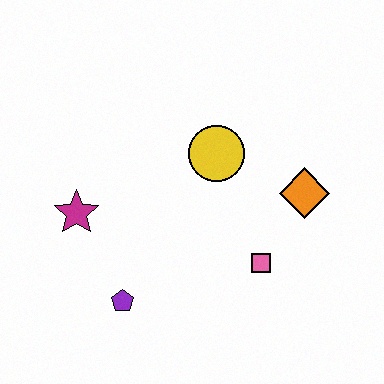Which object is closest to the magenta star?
The purple pentagon is closest to the magenta star.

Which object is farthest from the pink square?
The magenta star is farthest from the pink square.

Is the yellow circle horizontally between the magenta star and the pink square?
Yes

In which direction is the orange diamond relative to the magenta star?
The orange diamond is to the right of the magenta star.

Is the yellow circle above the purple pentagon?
Yes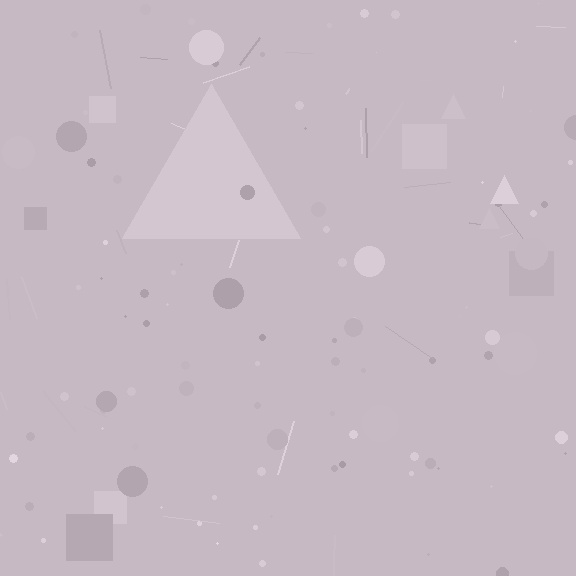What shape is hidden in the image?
A triangle is hidden in the image.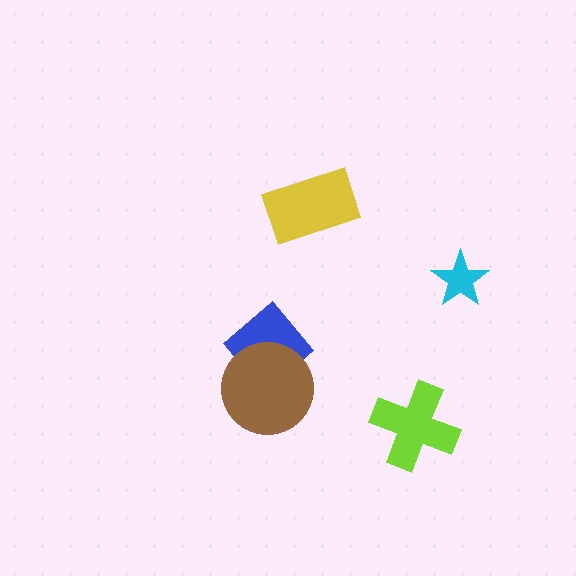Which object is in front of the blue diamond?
The brown circle is in front of the blue diamond.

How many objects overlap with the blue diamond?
1 object overlaps with the blue diamond.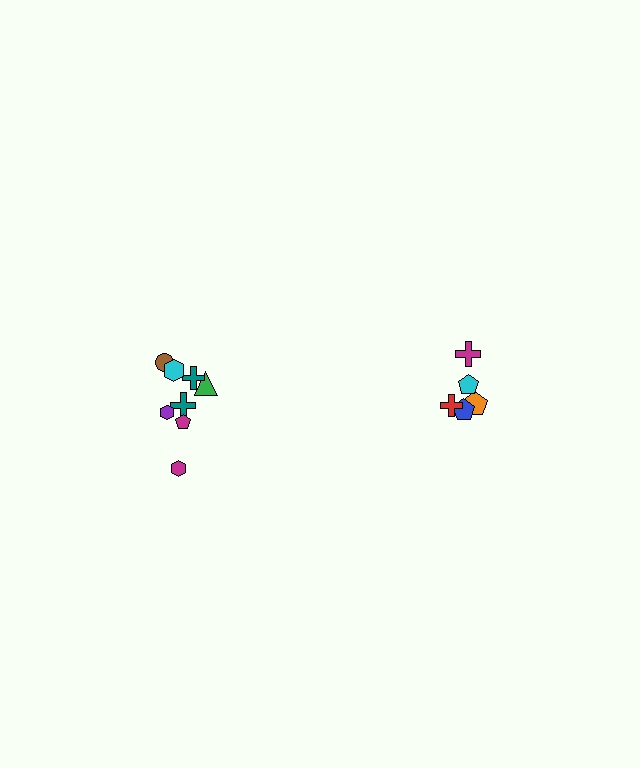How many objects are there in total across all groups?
There are 13 objects.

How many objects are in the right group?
There are 5 objects.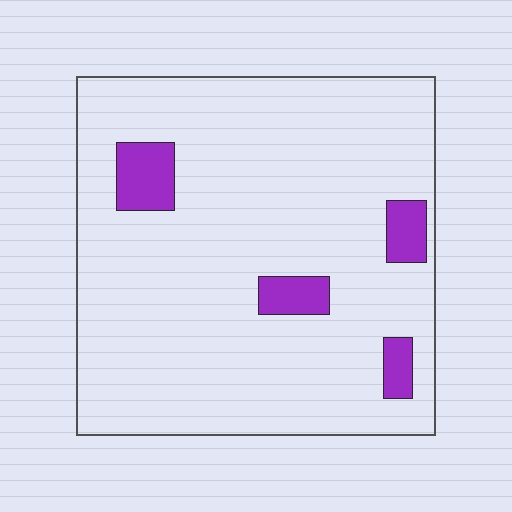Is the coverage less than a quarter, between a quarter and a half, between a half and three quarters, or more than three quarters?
Less than a quarter.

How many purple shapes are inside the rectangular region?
4.